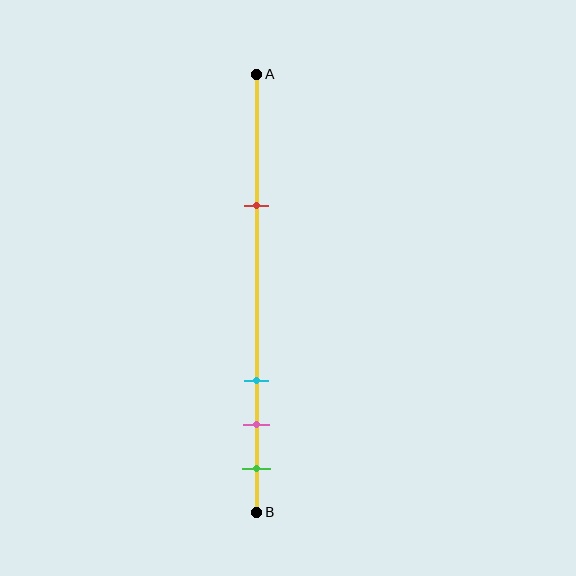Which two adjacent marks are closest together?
The pink and green marks are the closest adjacent pair.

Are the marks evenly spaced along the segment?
No, the marks are not evenly spaced.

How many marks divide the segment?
There are 4 marks dividing the segment.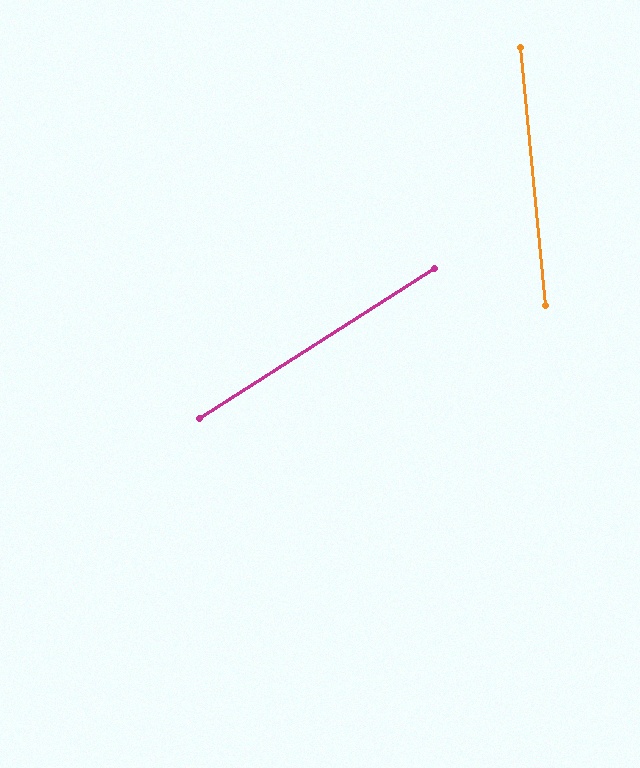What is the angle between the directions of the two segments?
Approximately 63 degrees.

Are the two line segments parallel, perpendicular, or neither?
Neither parallel nor perpendicular — they differ by about 63°.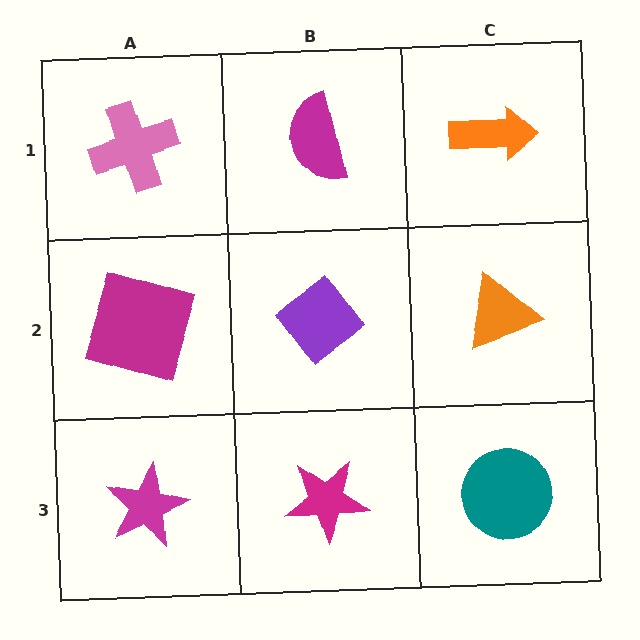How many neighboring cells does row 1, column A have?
2.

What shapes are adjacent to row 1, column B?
A purple diamond (row 2, column B), a pink cross (row 1, column A), an orange arrow (row 1, column C).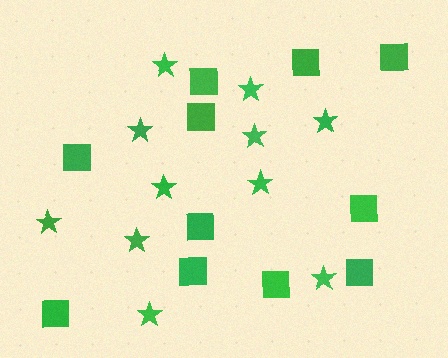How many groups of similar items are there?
There are 2 groups: one group of stars (11) and one group of squares (11).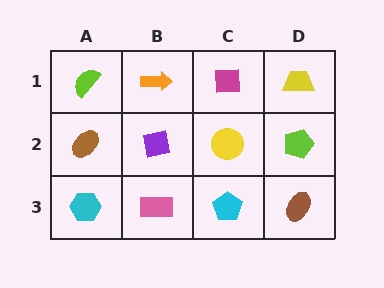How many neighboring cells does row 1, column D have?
2.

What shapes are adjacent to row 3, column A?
A brown ellipse (row 2, column A), a pink rectangle (row 3, column B).